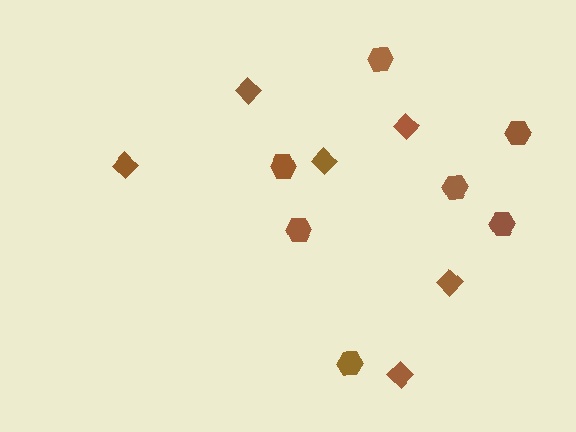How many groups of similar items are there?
There are 2 groups: one group of hexagons (7) and one group of diamonds (6).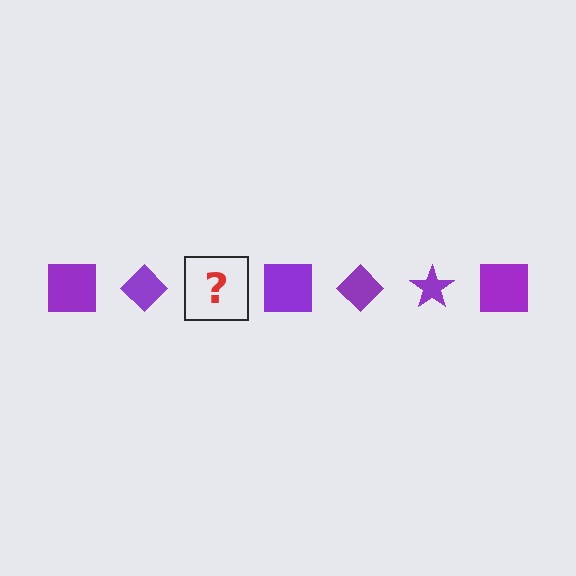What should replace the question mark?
The question mark should be replaced with a purple star.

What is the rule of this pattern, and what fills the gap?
The rule is that the pattern cycles through square, diamond, star shapes in purple. The gap should be filled with a purple star.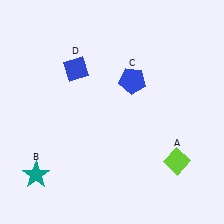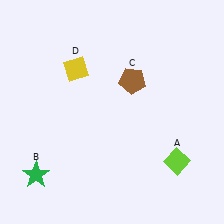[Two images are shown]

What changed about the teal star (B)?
In Image 1, B is teal. In Image 2, it changed to green.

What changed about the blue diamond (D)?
In Image 1, D is blue. In Image 2, it changed to yellow.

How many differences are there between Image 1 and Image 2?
There are 3 differences between the two images.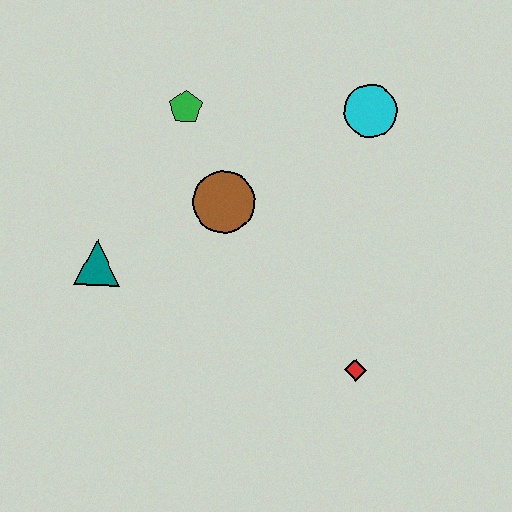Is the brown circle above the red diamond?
Yes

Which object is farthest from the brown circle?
The red diamond is farthest from the brown circle.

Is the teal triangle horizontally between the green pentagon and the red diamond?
No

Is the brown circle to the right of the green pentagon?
Yes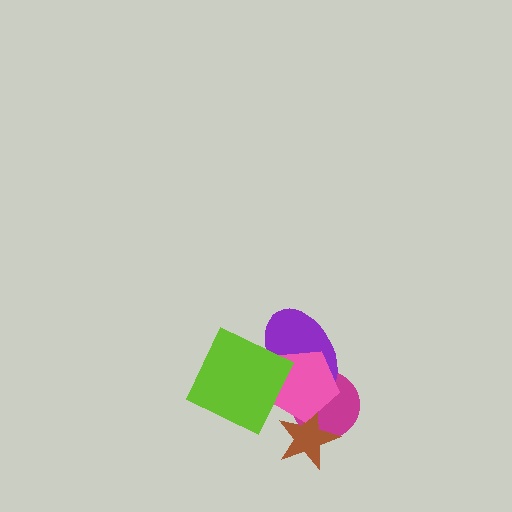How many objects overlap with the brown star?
2 objects overlap with the brown star.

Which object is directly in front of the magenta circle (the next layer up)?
The purple ellipse is directly in front of the magenta circle.